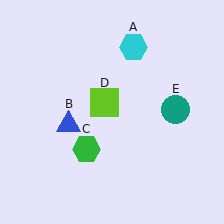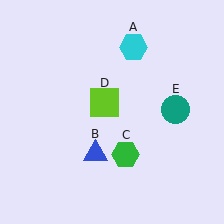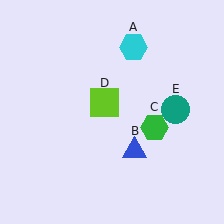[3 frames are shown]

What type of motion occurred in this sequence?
The blue triangle (object B), green hexagon (object C) rotated counterclockwise around the center of the scene.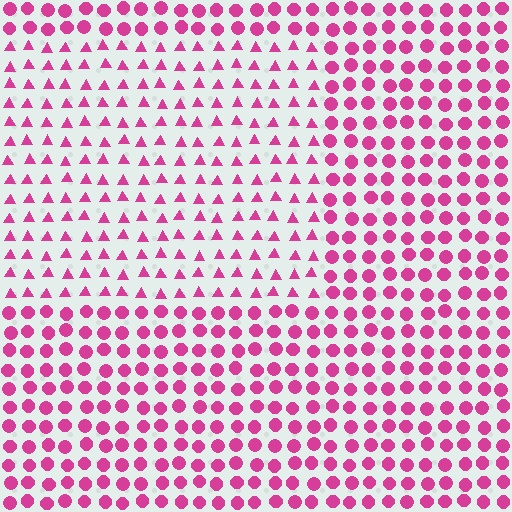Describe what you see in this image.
The image is filled with small magenta elements arranged in a uniform grid. A rectangle-shaped region contains triangles, while the surrounding area contains circles. The boundary is defined purely by the change in element shape.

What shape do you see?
I see a rectangle.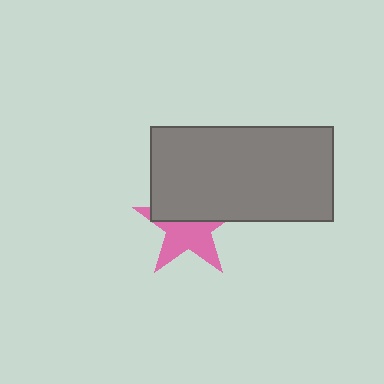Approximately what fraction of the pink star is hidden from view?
Roughly 45% of the pink star is hidden behind the gray rectangle.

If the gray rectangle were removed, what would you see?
You would see the complete pink star.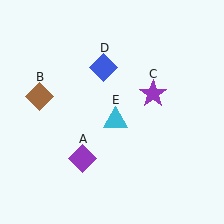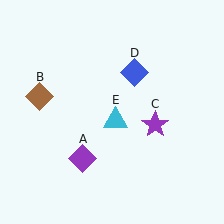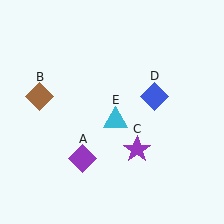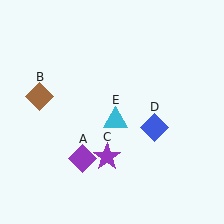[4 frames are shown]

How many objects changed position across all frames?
2 objects changed position: purple star (object C), blue diamond (object D).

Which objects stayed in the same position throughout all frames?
Purple diamond (object A) and brown diamond (object B) and cyan triangle (object E) remained stationary.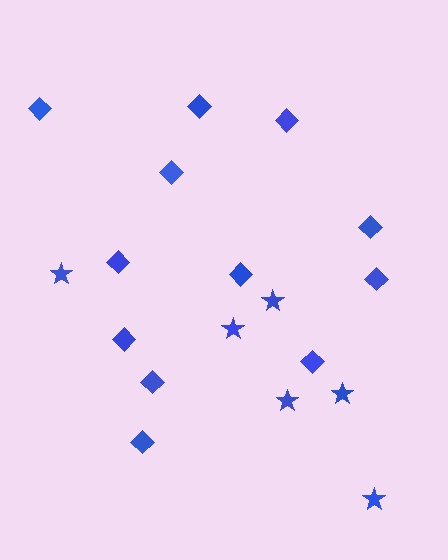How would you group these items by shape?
There are 2 groups: one group of stars (6) and one group of diamonds (12).